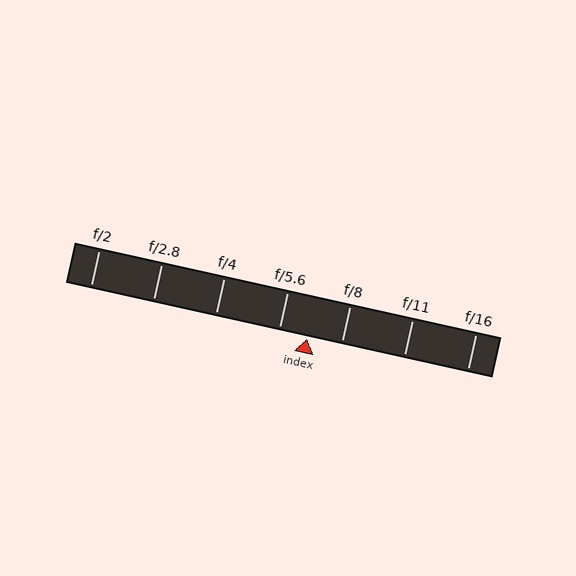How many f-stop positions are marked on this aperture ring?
There are 7 f-stop positions marked.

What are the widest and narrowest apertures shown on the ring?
The widest aperture shown is f/2 and the narrowest is f/16.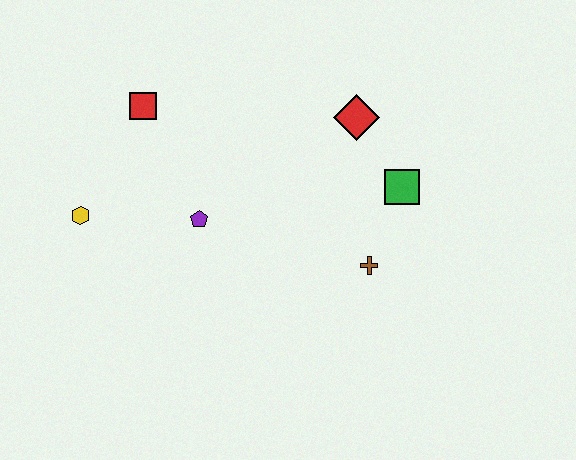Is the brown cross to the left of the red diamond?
No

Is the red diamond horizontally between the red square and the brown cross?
Yes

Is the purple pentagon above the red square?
No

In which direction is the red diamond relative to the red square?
The red diamond is to the right of the red square.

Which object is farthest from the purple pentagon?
The green square is farthest from the purple pentagon.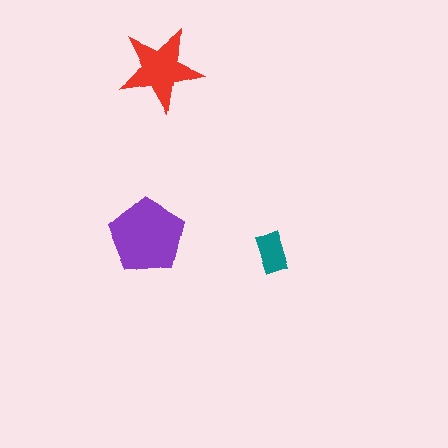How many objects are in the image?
There are 3 objects in the image.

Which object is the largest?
The purple pentagon.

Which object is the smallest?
The teal rectangle.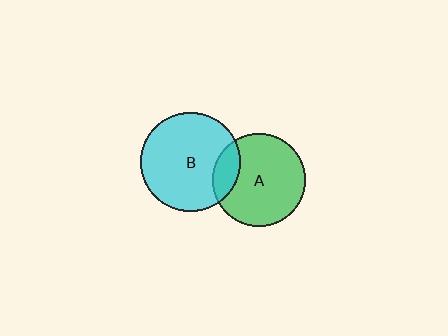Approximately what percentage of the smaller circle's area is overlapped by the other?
Approximately 15%.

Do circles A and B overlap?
Yes.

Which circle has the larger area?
Circle B (cyan).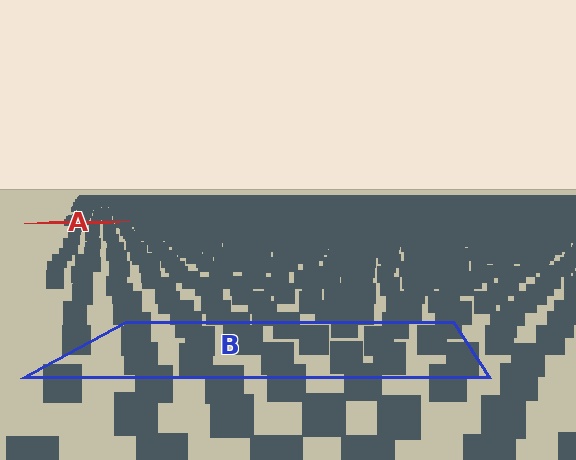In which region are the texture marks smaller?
The texture marks are smaller in region A, because it is farther away.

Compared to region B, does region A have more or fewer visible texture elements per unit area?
Region A has more texture elements per unit area — they are packed more densely because it is farther away.